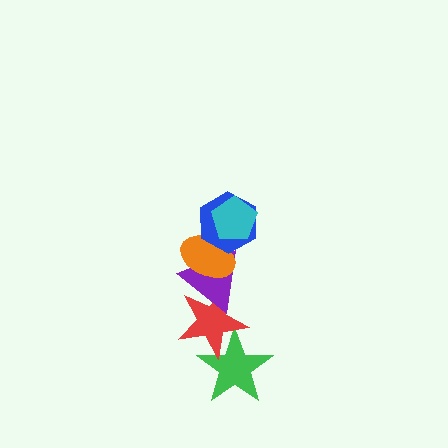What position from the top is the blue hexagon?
The blue hexagon is 2nd from the top.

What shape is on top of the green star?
The red star is on top of the green star.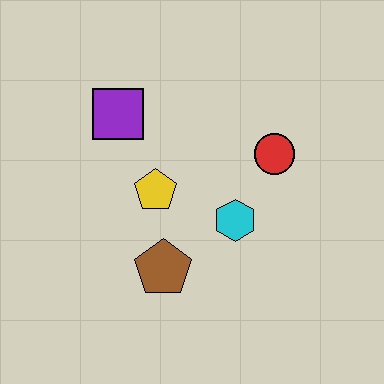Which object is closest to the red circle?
The cyan hexagon is closest to the red circle.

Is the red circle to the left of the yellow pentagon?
No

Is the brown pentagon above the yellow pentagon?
No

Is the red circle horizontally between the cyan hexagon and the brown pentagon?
No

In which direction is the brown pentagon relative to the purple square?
The brown pentagon is below the purple square.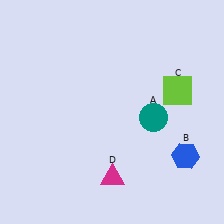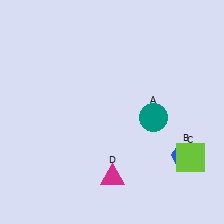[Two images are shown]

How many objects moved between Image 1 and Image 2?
1 object moved between the two images.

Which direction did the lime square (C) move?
The lime square (C) moved down.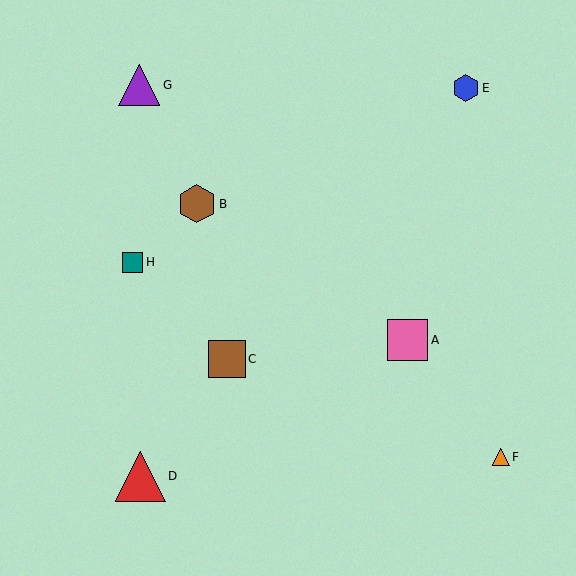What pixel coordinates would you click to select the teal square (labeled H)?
Click at (132, 262) to select the teal square H.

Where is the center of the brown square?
The center of the brown square is at (227, 359).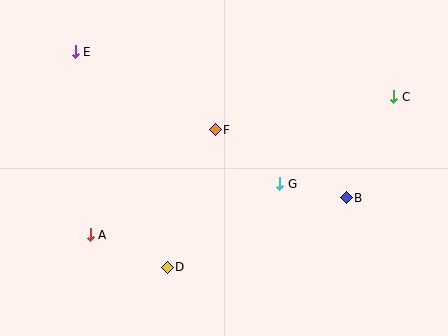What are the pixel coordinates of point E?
Point E is at (75, 52).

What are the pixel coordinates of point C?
Point C is at (394, 97).